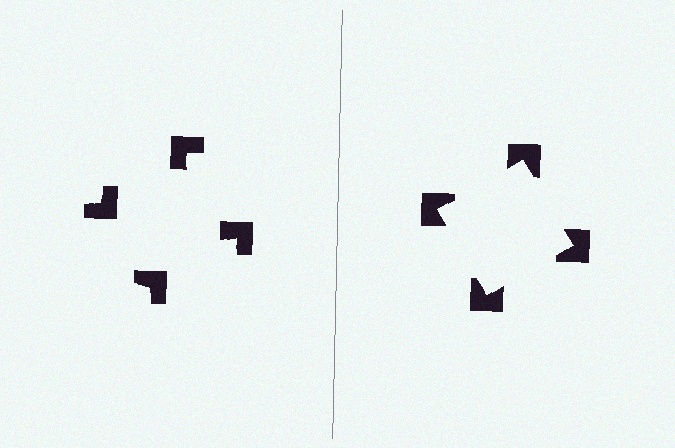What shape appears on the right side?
An illusory square.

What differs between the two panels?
The notched squares are positioned identically on both sides; only the wedge orientations differ. On the right they align to a square; on the left they are misaligned.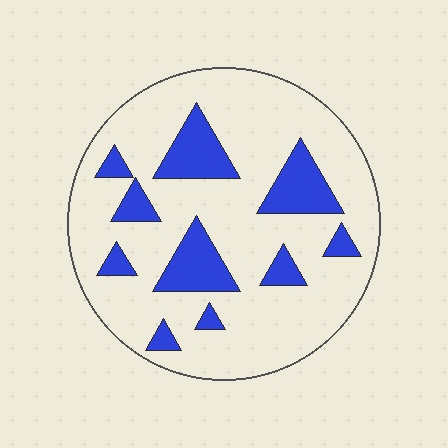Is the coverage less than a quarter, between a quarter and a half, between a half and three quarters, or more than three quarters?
Less than a quarter.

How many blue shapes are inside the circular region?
10.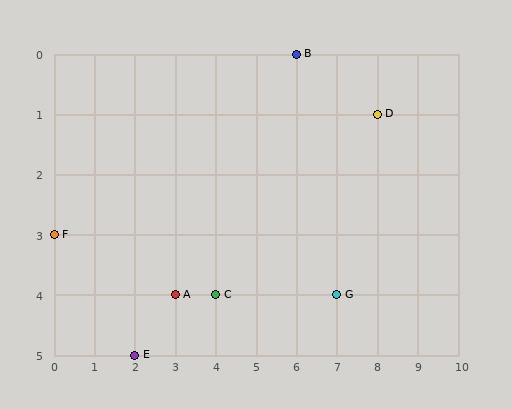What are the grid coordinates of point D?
Point D is at grid coordinates (8, 1).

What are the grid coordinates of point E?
Point E is at grid coordinates (2, 5).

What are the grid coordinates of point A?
Point A is at grid coordinates (3, 4).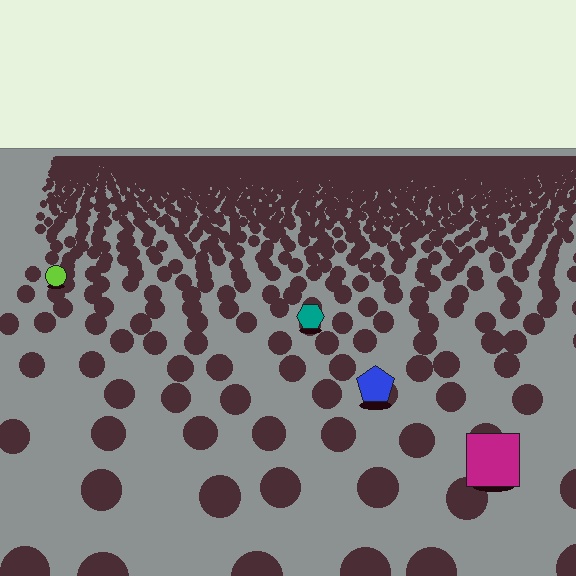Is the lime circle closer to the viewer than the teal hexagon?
No. The teal hexagon is closer — you can tell from the texture gradient: the ground texture is coarser near it.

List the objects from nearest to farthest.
From nearest to farthest: the magenta square, the blue pentagon, the teal hexagon, the lime circle.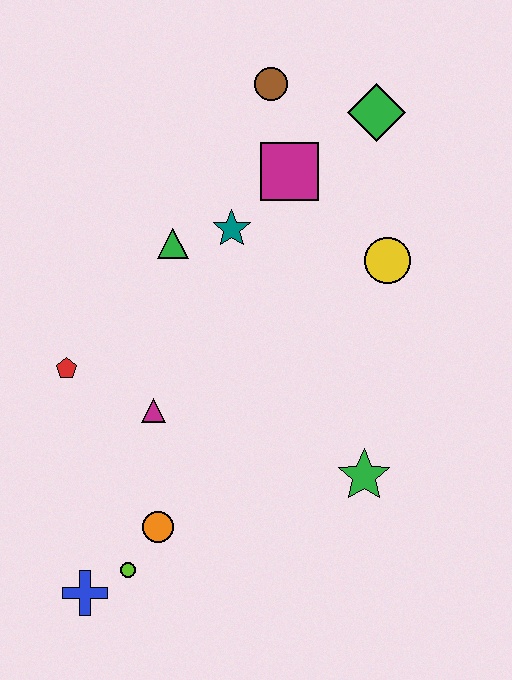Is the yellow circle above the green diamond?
No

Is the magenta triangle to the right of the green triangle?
No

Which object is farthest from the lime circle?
The green diamond is farthest from the lime circle.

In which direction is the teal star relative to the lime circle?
The teal star is above the lime circle.